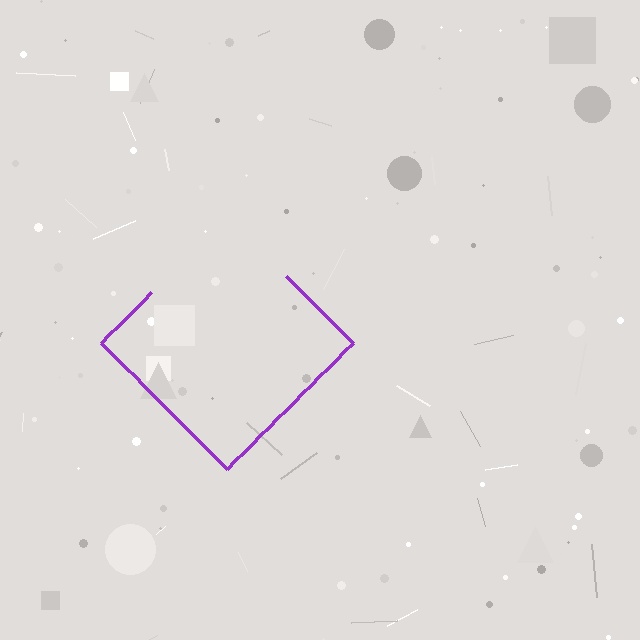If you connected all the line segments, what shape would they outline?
They would outline a diamond.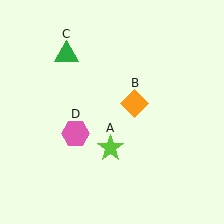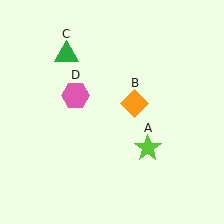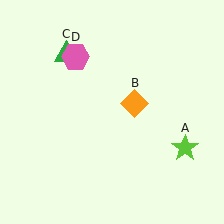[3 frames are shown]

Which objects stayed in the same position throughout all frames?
Orange diamond (object B) and green triangle (object C) remained stationary.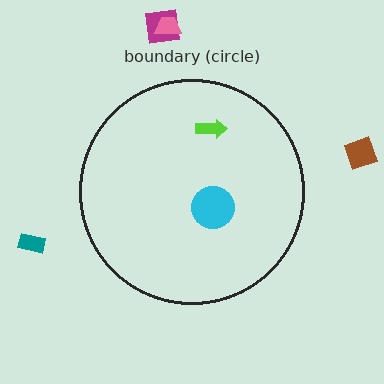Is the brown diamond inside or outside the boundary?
Outside.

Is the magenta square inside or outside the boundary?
Outside.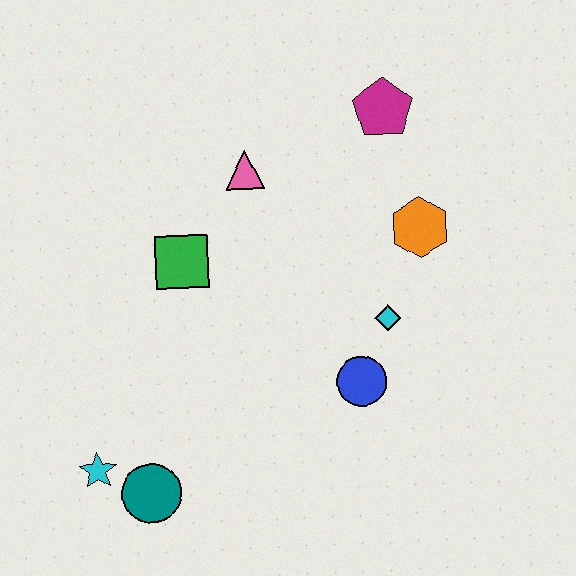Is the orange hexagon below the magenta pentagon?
Yes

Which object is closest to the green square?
The pink triangle is closest to the green square.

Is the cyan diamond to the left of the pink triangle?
No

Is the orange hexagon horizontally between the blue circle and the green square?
No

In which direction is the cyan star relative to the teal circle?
The cyan star is to the left of the teal circle.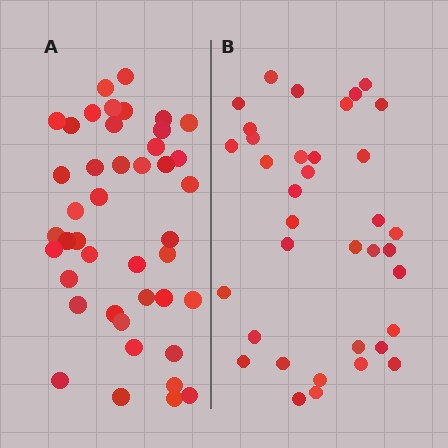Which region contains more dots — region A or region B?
Region A (the left region) has more dots.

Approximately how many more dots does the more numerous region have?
Region A has roughly 8 or so more dots than region B.